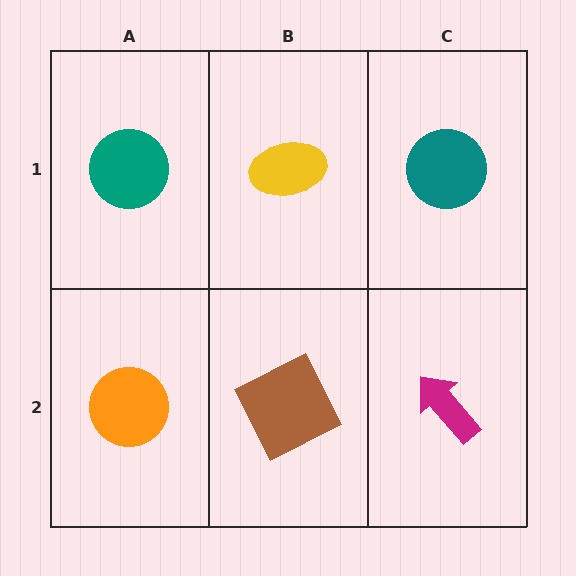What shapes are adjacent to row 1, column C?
A magenta arrow (row 2, column C), a yellow ellipse (row 1, column B).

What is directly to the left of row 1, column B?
A teal circle.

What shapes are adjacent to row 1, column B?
A brown square (row 2, column B), a teal circle (row 1, column A), a teal circle (row 1, column C).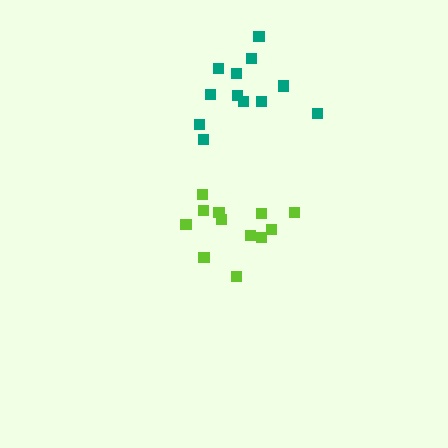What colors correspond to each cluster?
The clusters are colored: lime, teal.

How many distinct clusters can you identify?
There are 2 distinct clusters.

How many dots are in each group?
Group 1: 12 dots, Group 2: 12 dots (24 total).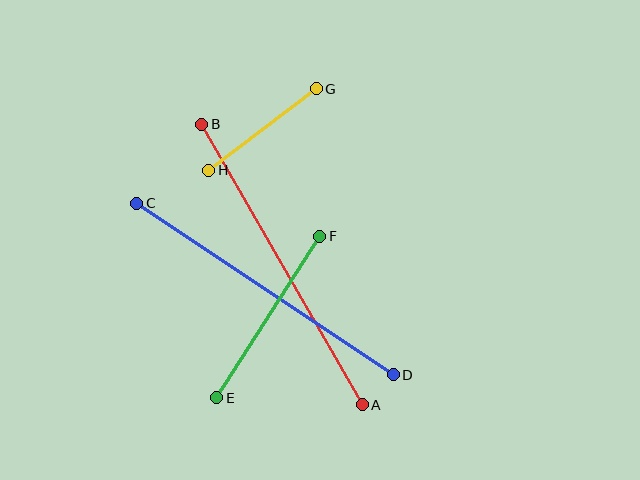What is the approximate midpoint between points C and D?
The midpoint is at approximately (265, 289) pixels.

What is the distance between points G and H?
The distance is approximately 135 pixels.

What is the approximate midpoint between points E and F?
The midpoint is at approximately (268, 317) pixels.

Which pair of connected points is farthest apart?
Points A and B are farthest apart.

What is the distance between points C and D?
The distance is approximately 309 pixels.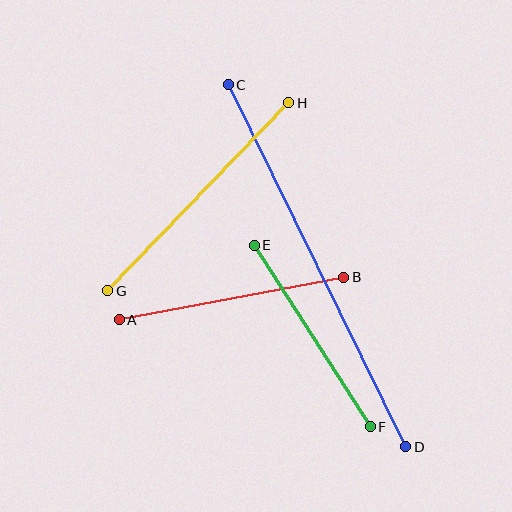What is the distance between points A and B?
The distance is approximately 228 pixels.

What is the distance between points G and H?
The distance is approximately 261 pixels.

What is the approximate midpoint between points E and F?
The midpoint is at approximately (312, 336) pixels.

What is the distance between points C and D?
The distance is approximately 403 pixels.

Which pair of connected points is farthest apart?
Points C and D are farthest apart.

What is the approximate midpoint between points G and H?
The midpoint is at approximately (198, 197) pixels.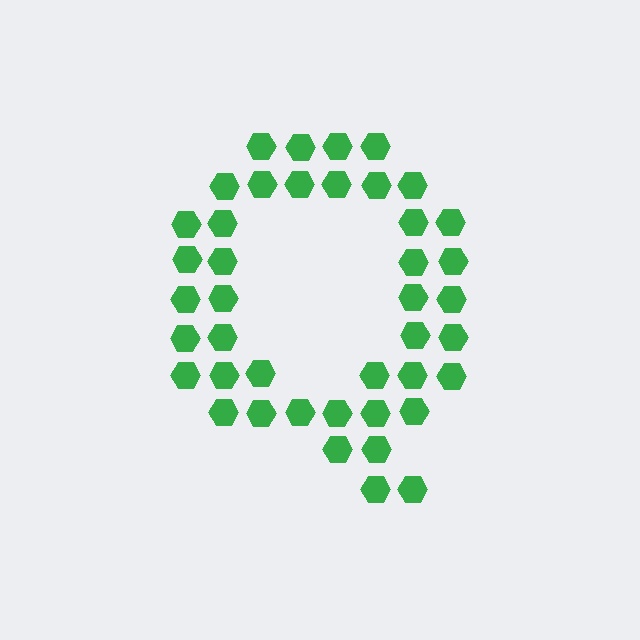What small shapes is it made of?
It is made of small hexagons.